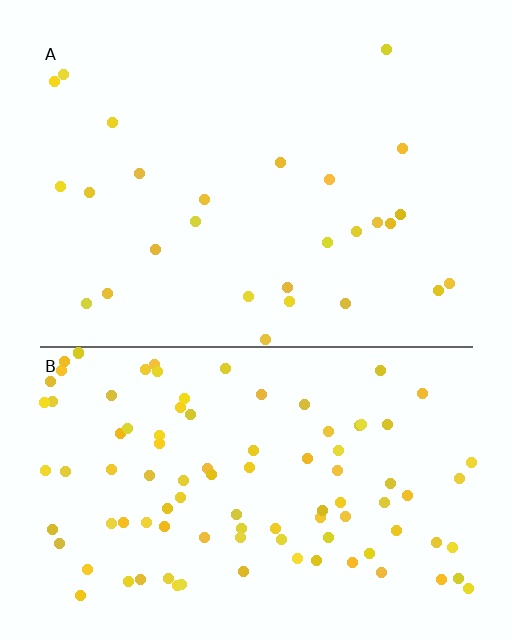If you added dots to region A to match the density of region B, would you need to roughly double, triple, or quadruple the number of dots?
Approximately quadruple.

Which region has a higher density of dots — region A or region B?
B (the bottom).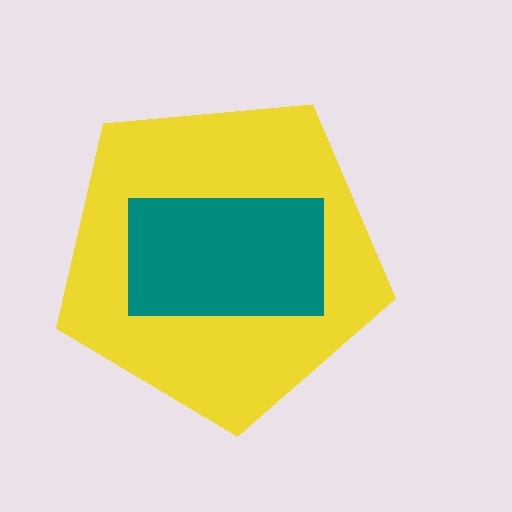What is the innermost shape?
The teal rectangle.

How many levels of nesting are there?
2.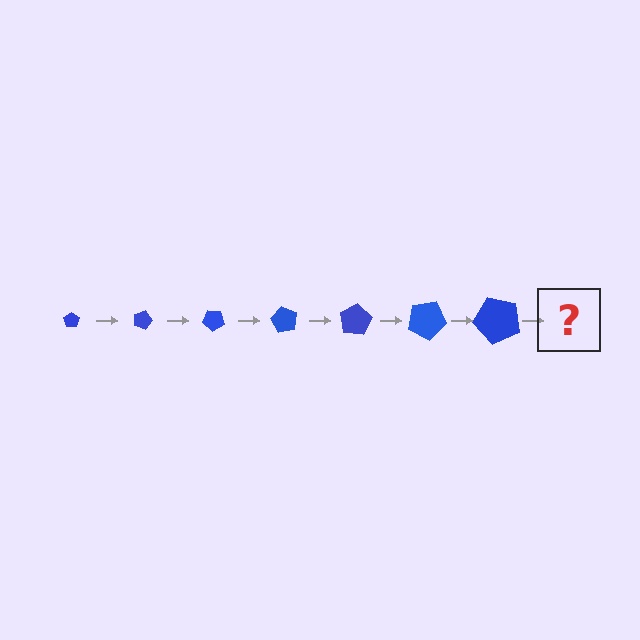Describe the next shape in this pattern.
It should be a pentagon, larger than the previous one and rotated 140 degrees from the start.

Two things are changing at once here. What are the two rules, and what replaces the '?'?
The two rules are that the pentagon grows larger each step and it rotates 20 degrees each step. The '?' should be a pentagon, larger than the previous one and rotated 140 degrees from the start.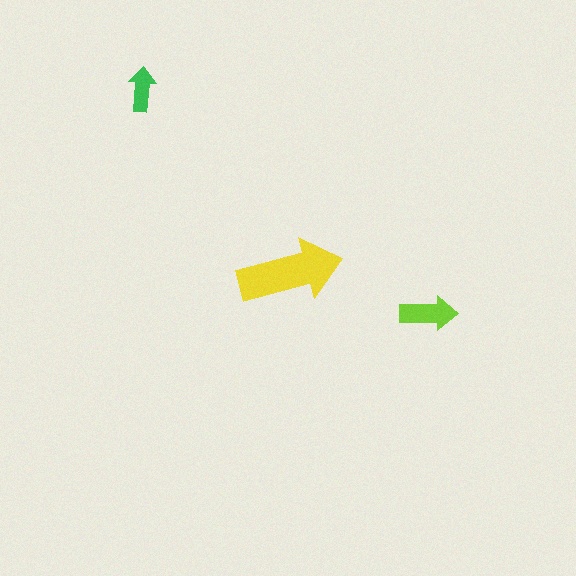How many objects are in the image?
There are 3 objects in the image.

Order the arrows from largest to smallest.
the yellow one, the lime one, the green one.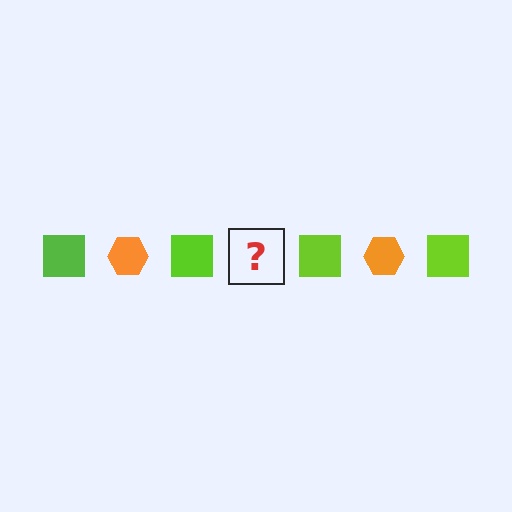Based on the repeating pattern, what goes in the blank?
The blank should be an orange hexagon.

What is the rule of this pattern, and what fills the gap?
The rule is that the pattern alternates between lime square and orange hexagon. The gap should be filled with an orange hexagon.